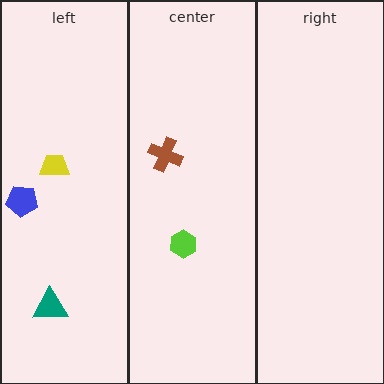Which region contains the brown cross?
The center region.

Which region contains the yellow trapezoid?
The left region.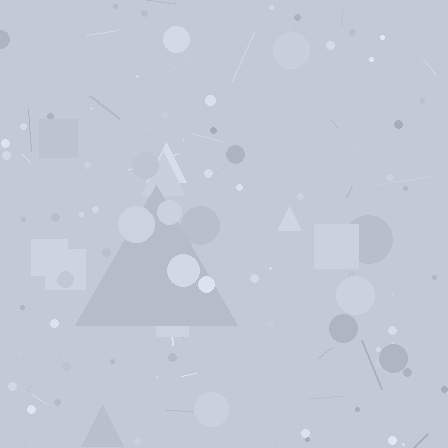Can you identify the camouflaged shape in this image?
The camouflaged shape is a triangle.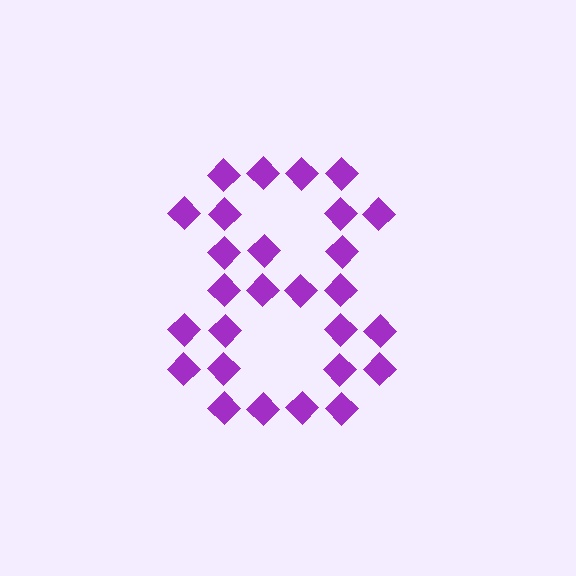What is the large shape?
The large shape is the digit 8.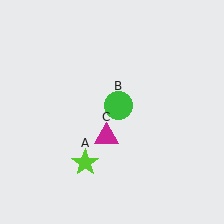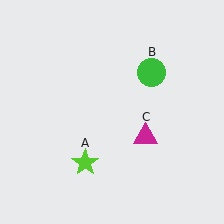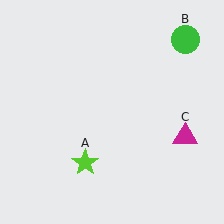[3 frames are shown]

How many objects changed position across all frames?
2 objects changed position: green circle (object B), magenta triangle (object C).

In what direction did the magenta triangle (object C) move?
The magenta triangle (object C) moved right.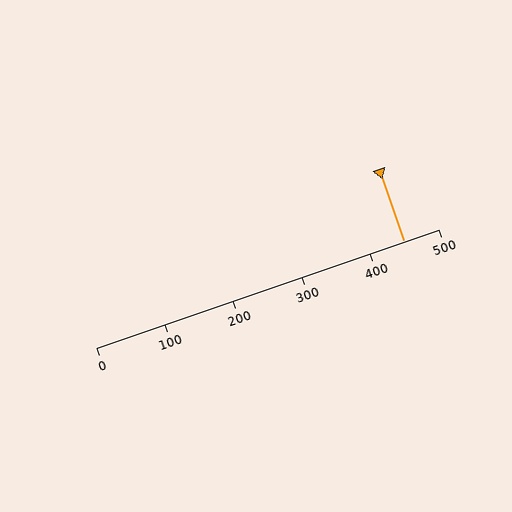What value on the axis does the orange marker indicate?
The marker indicates approximately 450.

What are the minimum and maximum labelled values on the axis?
The axis runs from 0 to 500.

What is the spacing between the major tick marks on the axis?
The major ticks are spaced 100 apart.